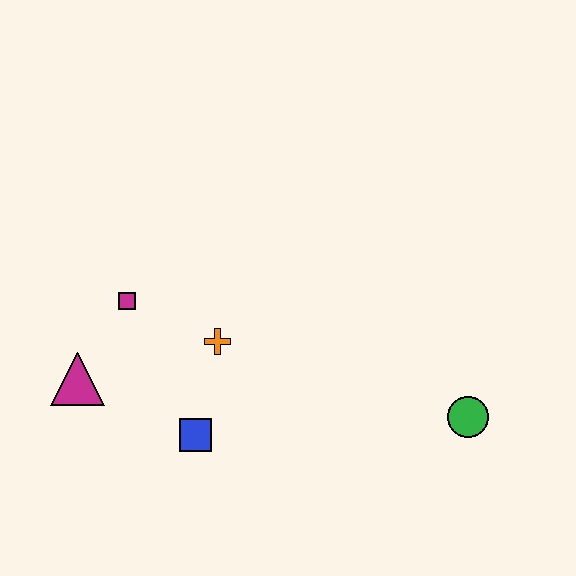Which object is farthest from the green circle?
The magenta triangle is farthest from the green circle.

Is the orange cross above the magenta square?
No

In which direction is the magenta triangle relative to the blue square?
The magenta triangle is to the left of the blue square.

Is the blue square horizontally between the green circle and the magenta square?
Yes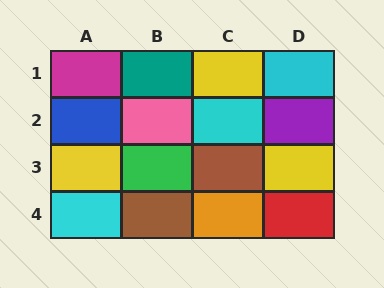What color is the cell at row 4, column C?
Orange.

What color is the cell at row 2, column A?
Blue.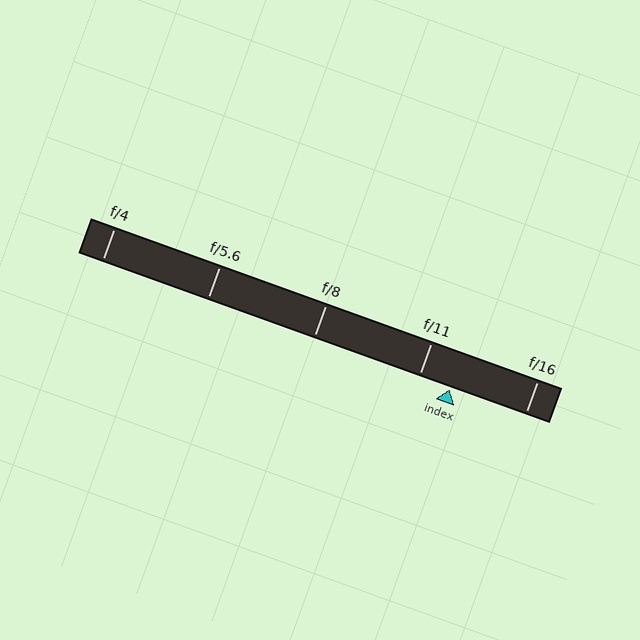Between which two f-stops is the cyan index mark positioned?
The index mark is between f/11 and f/16.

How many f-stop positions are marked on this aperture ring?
There are 5 f-stop positions marked.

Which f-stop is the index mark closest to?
The index mark is closest to f/11.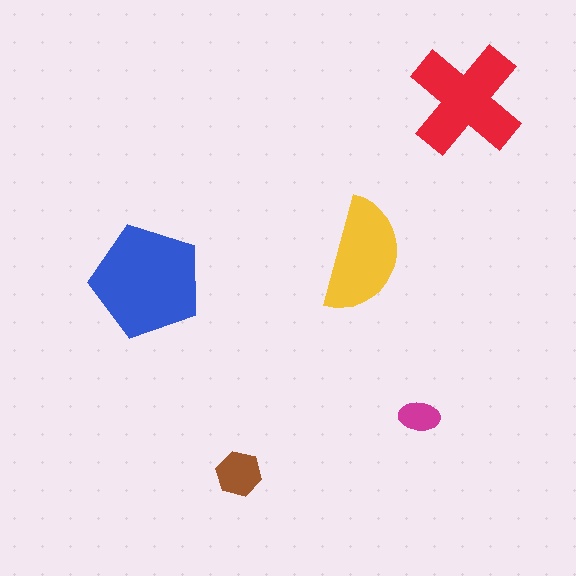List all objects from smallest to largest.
The magenta ellipse, the brown hexagon, the yellow semicircle, the red cross, the blue pentagon.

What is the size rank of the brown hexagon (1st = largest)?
4th.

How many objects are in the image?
There are 5 objects in the image.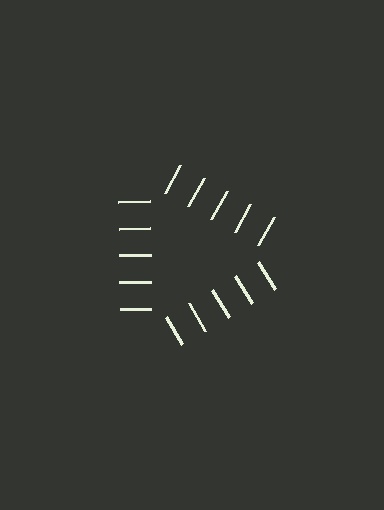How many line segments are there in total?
15 — 5 along each of the 3 edges.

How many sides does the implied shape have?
3 sides — the line-ends trace a triangle.